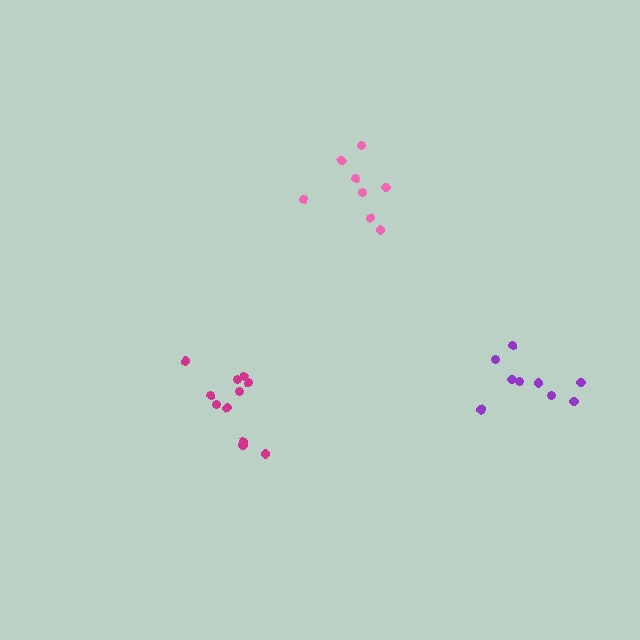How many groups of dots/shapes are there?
There are 3 groups.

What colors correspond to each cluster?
The clusters are colored: pink, magenta, purple.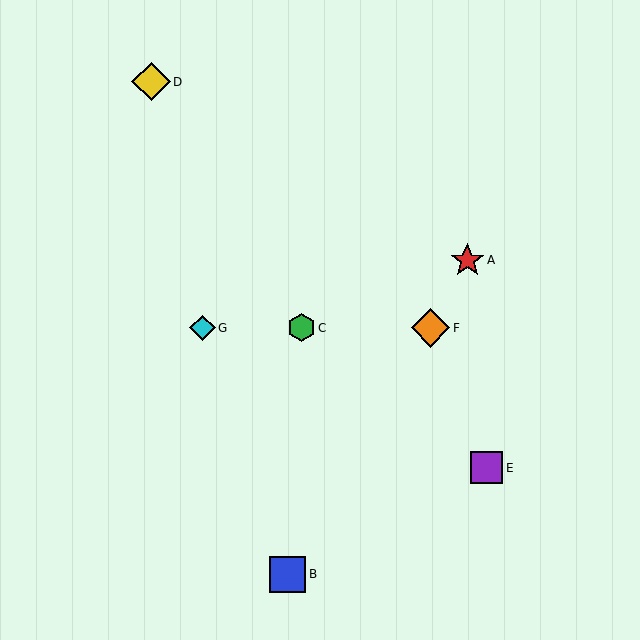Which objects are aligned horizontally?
Objects C, F, G are aligned horizontally.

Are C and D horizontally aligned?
No, C is at y≈328 and D is at y≈82.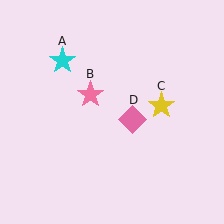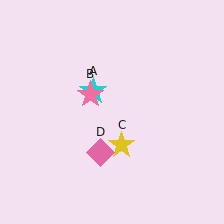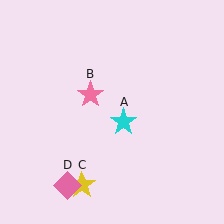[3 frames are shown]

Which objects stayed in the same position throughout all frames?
Pink star (object B) remained stationary.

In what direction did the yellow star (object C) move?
The yellow star (object C) moved down and to the left.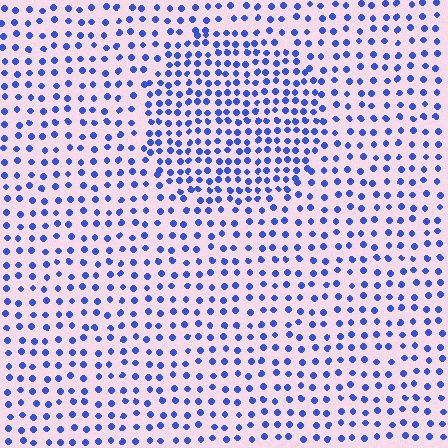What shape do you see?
I see a circle.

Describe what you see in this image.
The image contains small blue elements arranged at two different densities. A circle-shaped region is visible where the elements are more densely packed than the surrounding area.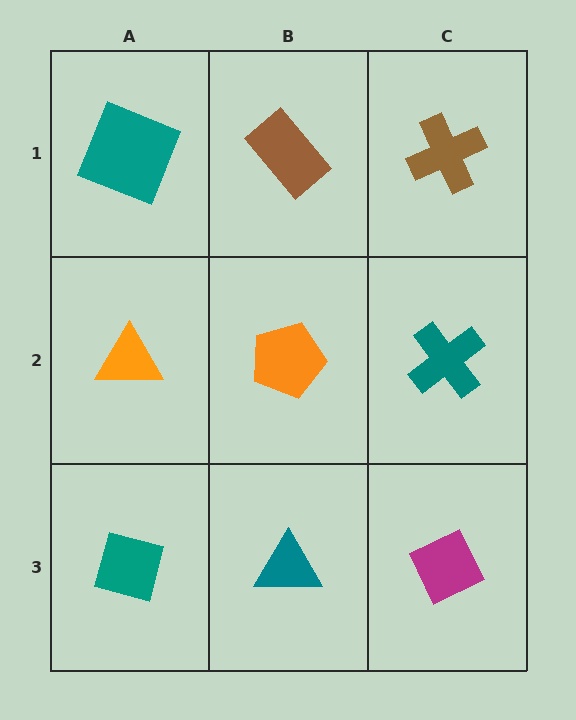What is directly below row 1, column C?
A teal cross.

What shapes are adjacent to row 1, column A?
An orange triangle (row 2, column A), a brown rectangle (row 1, column B).